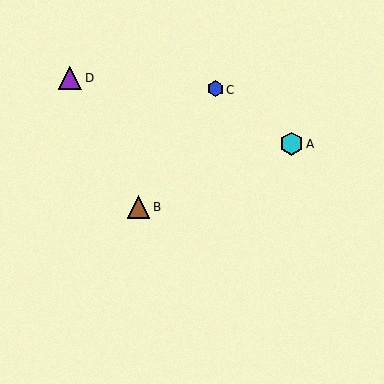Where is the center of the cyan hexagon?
The center of the cyan hexagon is at (291, 143).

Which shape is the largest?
The purple triangle (labeled D) is the largest.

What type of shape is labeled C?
Shape C is a blue hexagon.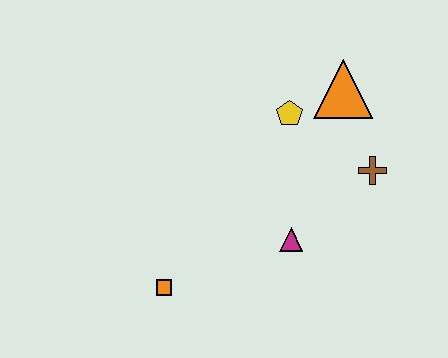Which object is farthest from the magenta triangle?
The orange triangle is farthest from the magenta triangle.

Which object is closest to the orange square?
The magenta triangle is closest to the orange square.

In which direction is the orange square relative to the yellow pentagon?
The orange square is below the yellow pentagon.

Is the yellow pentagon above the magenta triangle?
Yes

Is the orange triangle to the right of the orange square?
Yes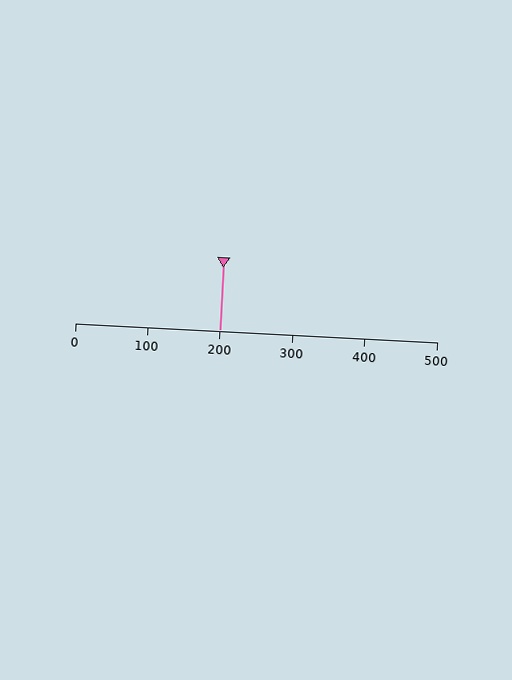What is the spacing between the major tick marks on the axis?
The major ticks are spaced 100 apart.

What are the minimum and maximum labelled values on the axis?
The axis runs from 0 to 500.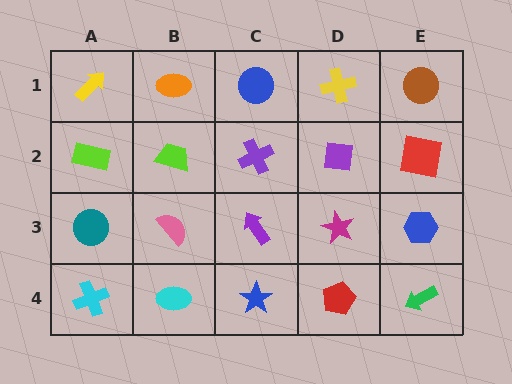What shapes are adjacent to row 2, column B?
An orange ellipse (row 1, column B), a pink semicircle (row 3, column B), a lime rectangle (row 2, column A), a purple cross (row 2, column C).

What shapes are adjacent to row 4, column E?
A blue hexagon (row 3, column E), a red pentagon (row 4, column D).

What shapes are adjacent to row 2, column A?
A yellow arrow (row 1, column A), a teal circle (row 3, column A), a lime trapezoid (row 2, column B).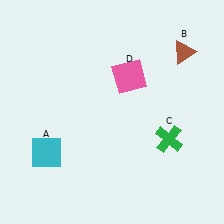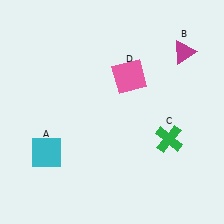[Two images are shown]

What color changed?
The triangle (B) changed from brown in Image 1 to magenta in Image 2.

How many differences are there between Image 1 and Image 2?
There is 1 difference between the two images.